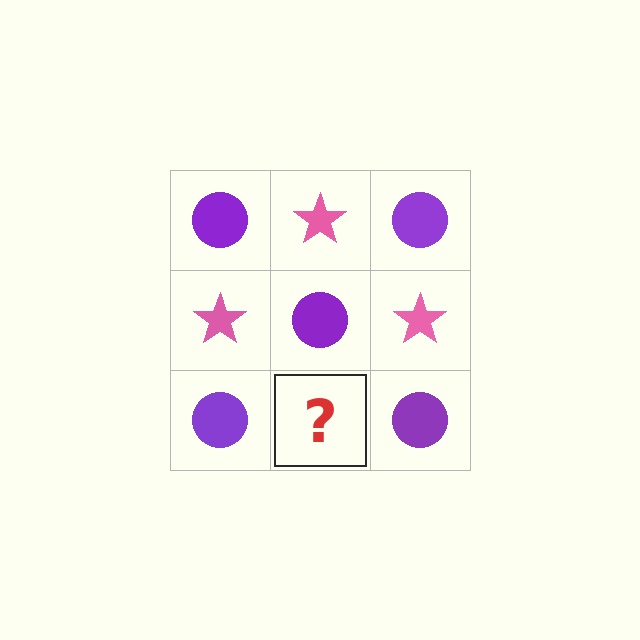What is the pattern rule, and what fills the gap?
The rule is that it alternates purple circle and pink star in a checkerboard pattern. The gap should be filled with a pink star.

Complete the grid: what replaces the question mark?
The question mark should be replaced with a pink star.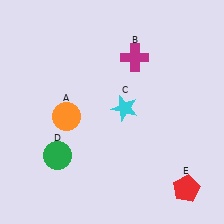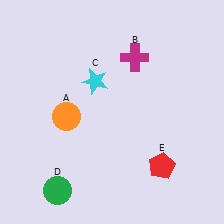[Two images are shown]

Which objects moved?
The objects that moved are: the cyan star (C), the green circle (D), the red pentagon (E).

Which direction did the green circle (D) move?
The green circle (D) moved down.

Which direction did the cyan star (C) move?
The cyan star (C) moved left.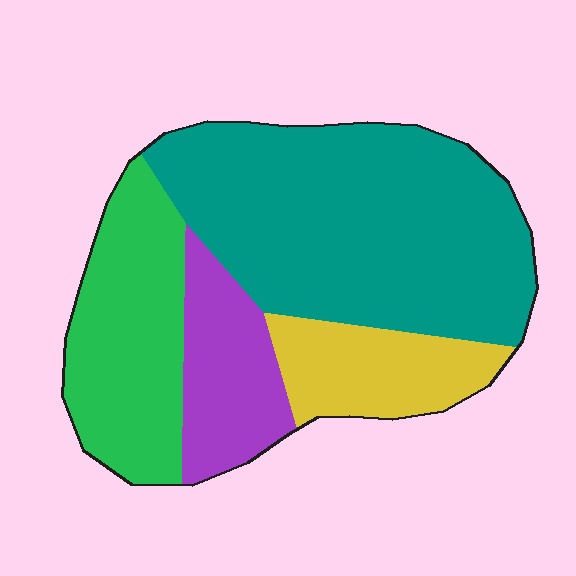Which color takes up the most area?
Teal, at roughly 50%.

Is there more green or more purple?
Green.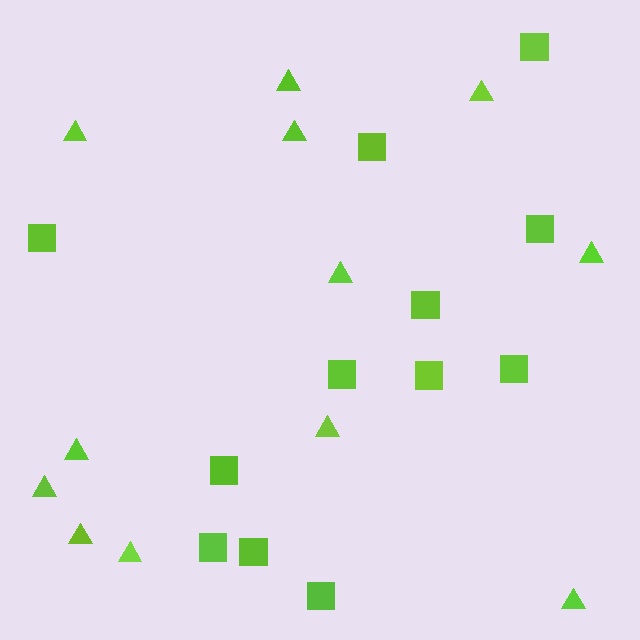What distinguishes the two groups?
There are 2 groups: one group of squares (12) and one group of triangles (12).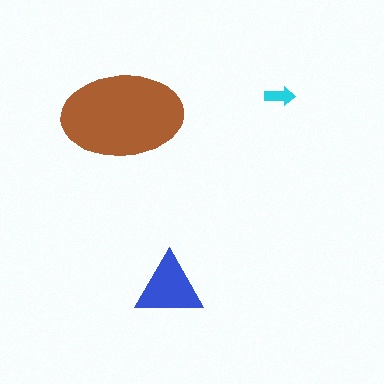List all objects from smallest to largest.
The cyan arrow, the blue triangle, the brown ellipse.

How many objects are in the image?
There are 3 objects in the image.